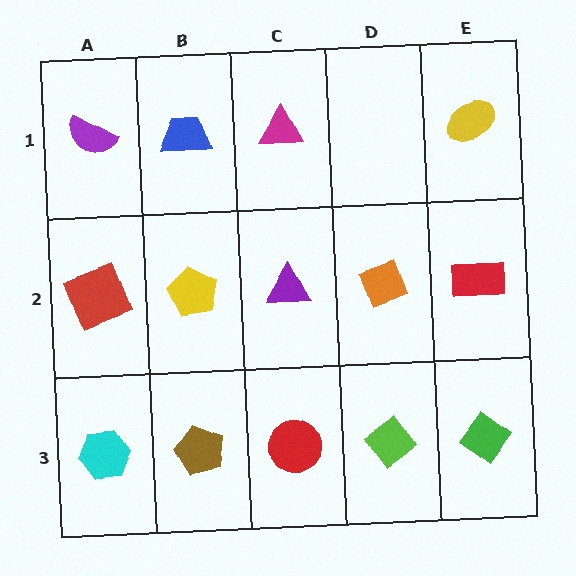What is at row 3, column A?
A cyan hexagon.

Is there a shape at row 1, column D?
No, that cell is empty.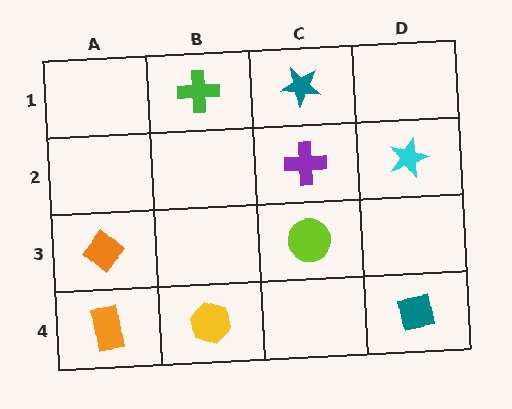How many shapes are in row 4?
3 shapes.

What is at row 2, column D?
A cyan star.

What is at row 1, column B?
A green cross.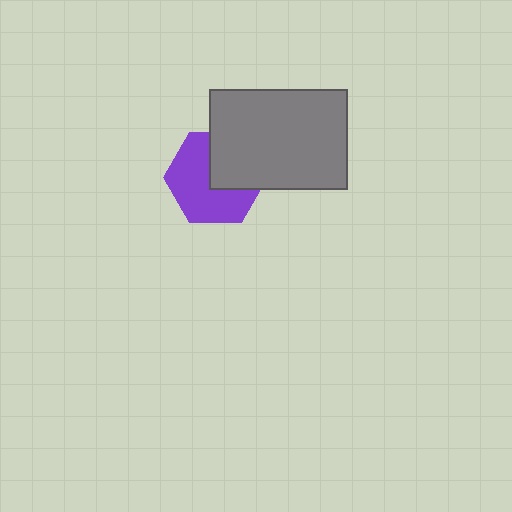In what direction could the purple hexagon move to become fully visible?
The purple hexagon could move toward the lower-left. That would shift it out from behind the gray rectangle entirely.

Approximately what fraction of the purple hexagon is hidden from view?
Roughly 38% of the purple hexagon is hidden behind the gray rectangle.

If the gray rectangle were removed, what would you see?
You would see the complete purple hexagon.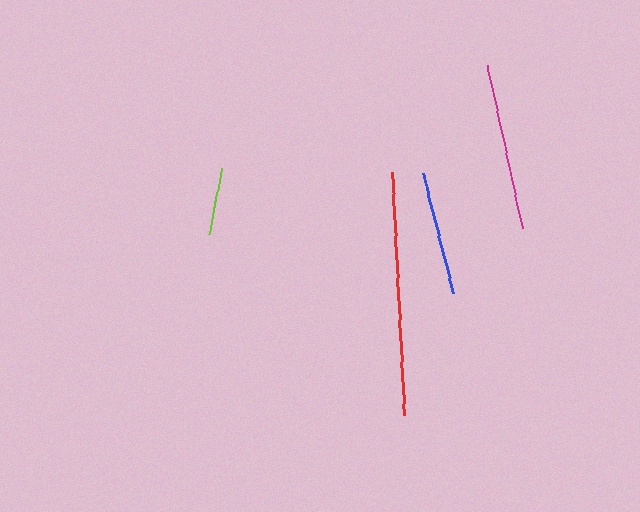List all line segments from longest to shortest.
From longest to shortest: red, magenta, blue, lime.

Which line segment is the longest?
The red line is the longest at approximately 244 pixels.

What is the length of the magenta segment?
The magenta segment is approximately 167 pixels long.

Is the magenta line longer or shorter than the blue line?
The magenta line is longer than the blue line.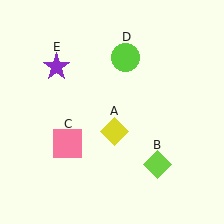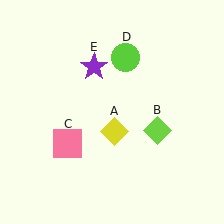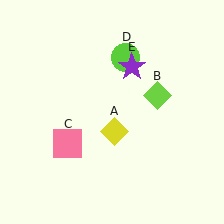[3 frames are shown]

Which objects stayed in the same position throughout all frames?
Yellow diamond (object A) and pink square (object C) and lime circle (object D) remained stationary.